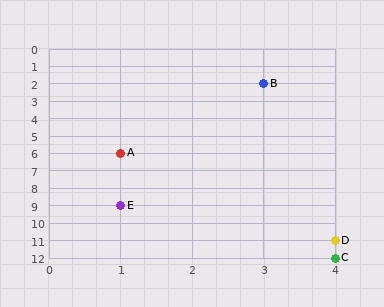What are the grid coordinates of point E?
Point E is at grid coordinates (1, 9).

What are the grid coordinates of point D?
Point D is at grid coordinates (4, 11).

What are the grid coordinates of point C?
Point C is at grid coordinates (4, 12).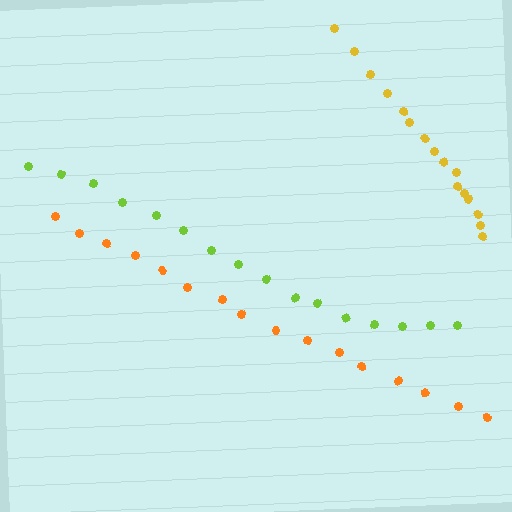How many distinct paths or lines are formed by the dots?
There are 3 distinct paths.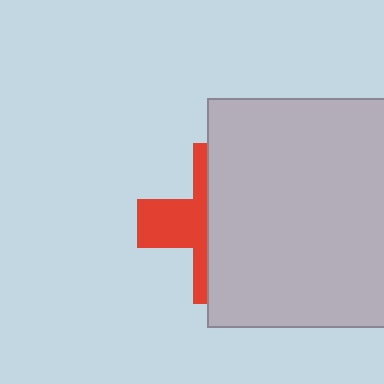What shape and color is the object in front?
The object in front is a light gray rectangle.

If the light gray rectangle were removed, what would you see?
You would see the complete red cross.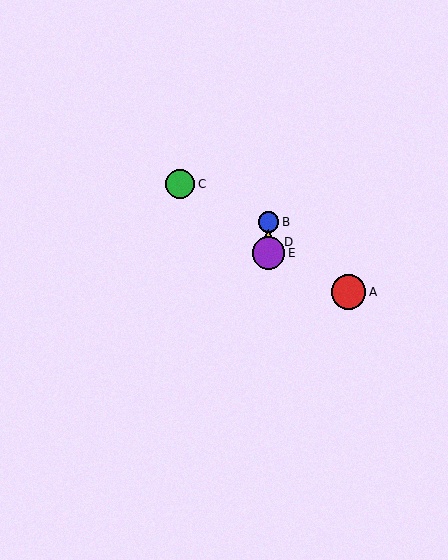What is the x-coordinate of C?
Object C is at x≈180.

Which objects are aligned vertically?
Objects B, D, E are aligned vertically.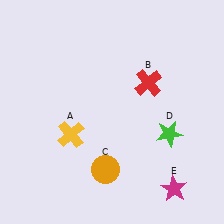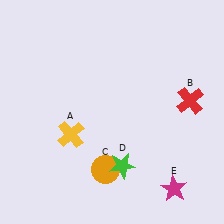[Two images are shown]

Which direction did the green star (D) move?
The green star (D) moved left.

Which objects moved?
The objects that moved are: the red cross (B), the green star (D).